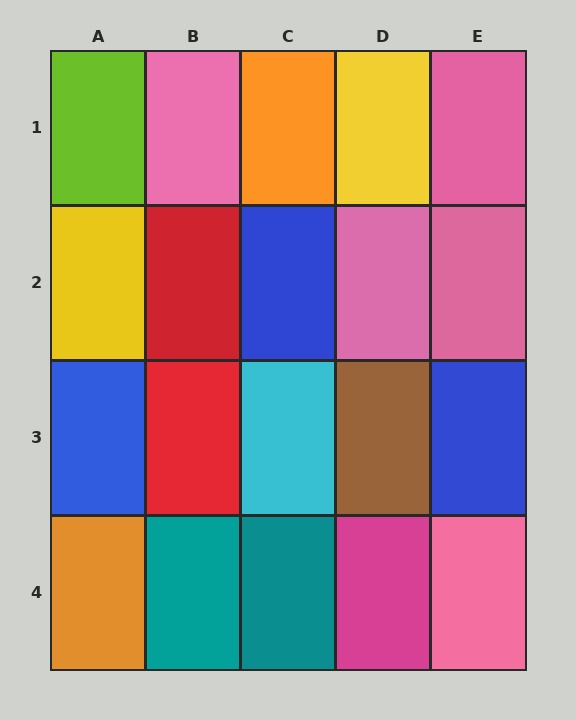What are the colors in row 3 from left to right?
Blue, red, cyan, brown, blue.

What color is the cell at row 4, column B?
Teal.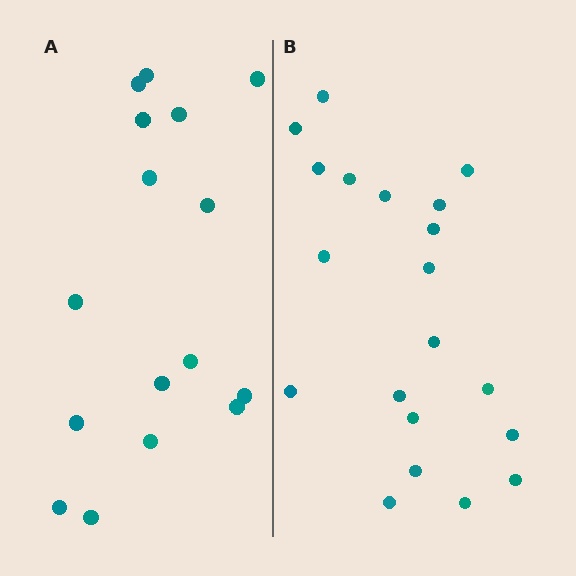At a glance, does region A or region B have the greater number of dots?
Region B (the right region) has more dots.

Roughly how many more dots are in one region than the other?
Region B has about 4 more dots than region A.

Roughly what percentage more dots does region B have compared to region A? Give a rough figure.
About 25% more.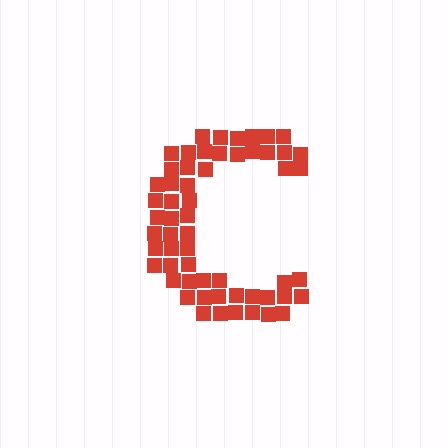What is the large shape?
The large shape is the letter C.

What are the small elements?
The small elements are squares.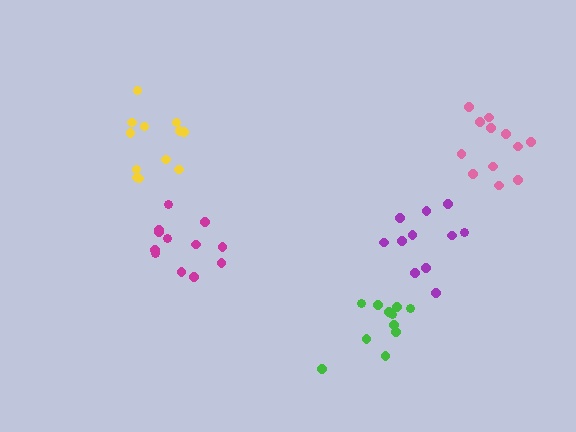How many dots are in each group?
Group 1: 11 dots, Group 2: 12 dots, Group 3: 12 dots, Group 4: 12 dots, Group 5: 11 dots (58 total).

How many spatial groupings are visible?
There are 5 spatial groupings.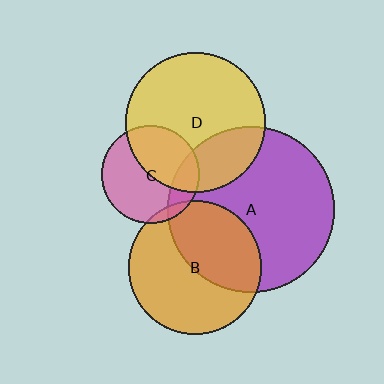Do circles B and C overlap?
Yes.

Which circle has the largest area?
Circle A (purple).